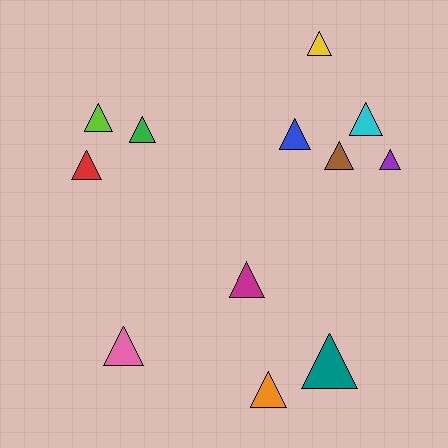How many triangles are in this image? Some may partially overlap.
There are 12 triangles.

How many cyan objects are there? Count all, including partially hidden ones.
There is 1 cyan object.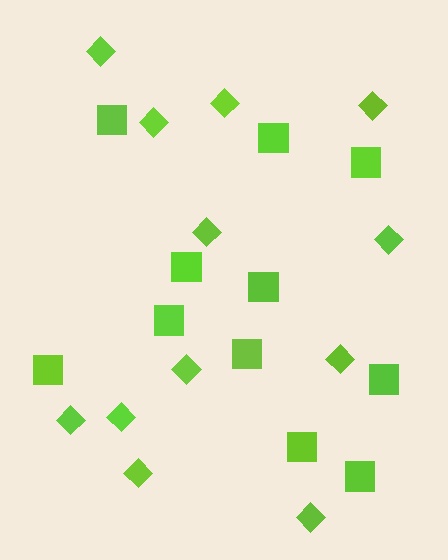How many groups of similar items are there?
There are 2 groups: one group of diamonds (12) and one group of squares (11).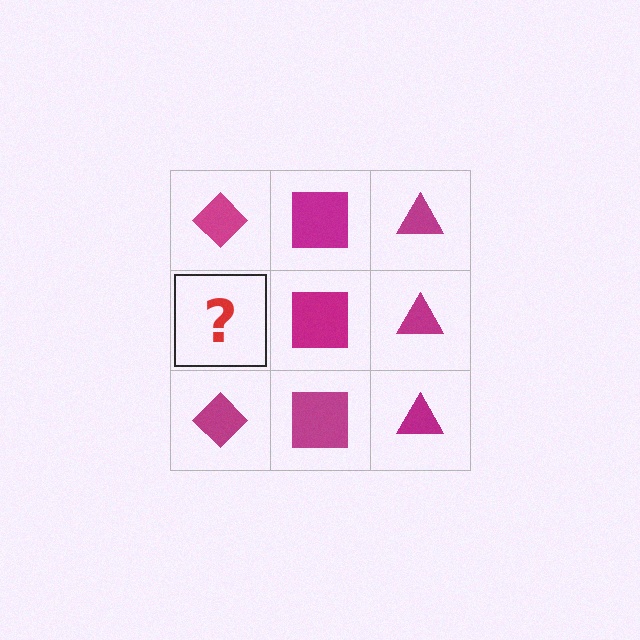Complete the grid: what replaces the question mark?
The question mark should be replaced with a magenta diamond.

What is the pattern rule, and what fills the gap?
The rule is that each column has a consistent shape. The gap should be filled with a magenta diamond.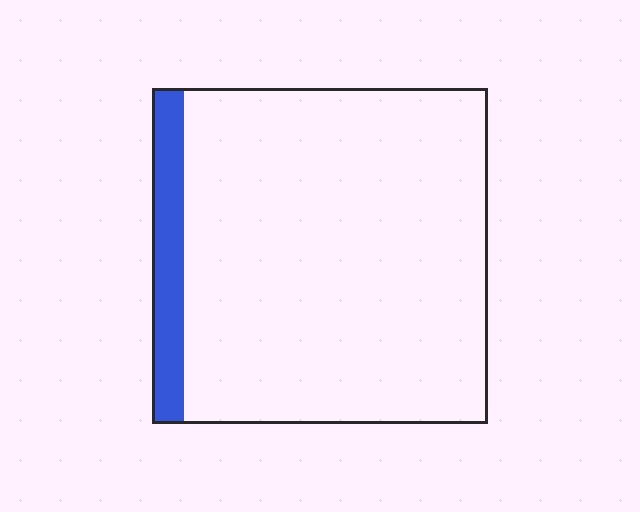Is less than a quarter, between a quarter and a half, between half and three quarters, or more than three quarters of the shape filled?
Less than a quarter.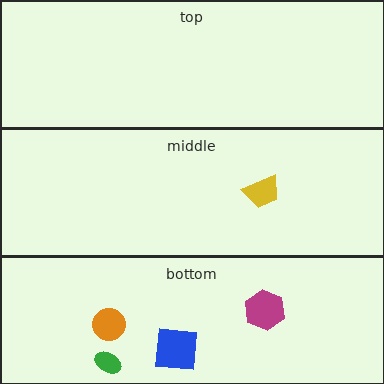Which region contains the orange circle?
The bottom region.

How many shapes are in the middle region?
1.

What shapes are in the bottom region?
The magenta hexagon, the green ellipse, the blue square, the orange circle.